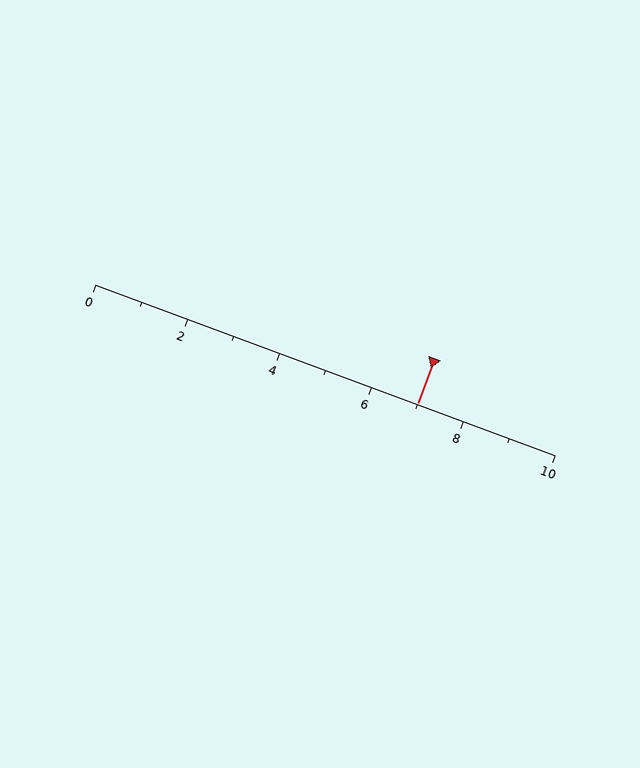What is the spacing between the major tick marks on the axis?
The major ticks are spaced 2 apart.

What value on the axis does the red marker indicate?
The marker indicates approximately 7.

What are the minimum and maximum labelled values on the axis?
The axis runs from 0 to 10.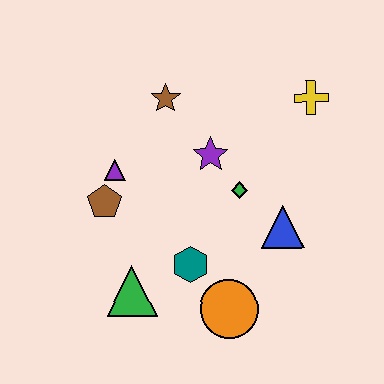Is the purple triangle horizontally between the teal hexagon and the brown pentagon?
Yes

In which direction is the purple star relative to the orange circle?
The purple star is above the orange circle.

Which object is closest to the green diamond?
The purple star is closest to the green diamond.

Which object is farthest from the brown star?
The orange circle is farthest from the brown star.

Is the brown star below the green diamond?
No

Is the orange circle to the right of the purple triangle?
Yes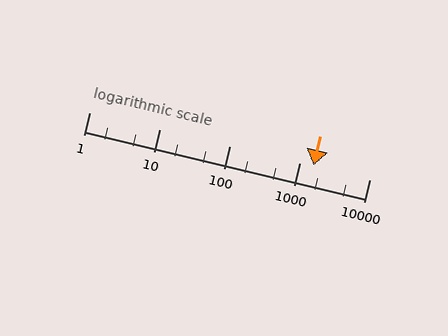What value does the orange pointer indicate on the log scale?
The pointer indicates approximately 1600.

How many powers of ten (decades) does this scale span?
The scale spans 4 decades, from 1 to 10000.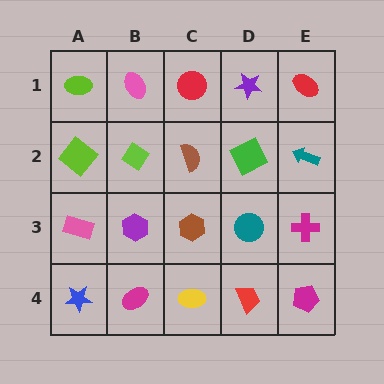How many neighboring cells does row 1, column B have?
3.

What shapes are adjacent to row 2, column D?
A purple star (row 1, column D), a teal circle (row 3, column D), a brown semicircle (row 2, column C), a teal arrow (row 2, column E).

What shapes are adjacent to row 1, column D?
A green square (row 2, column D), a red circle (row 1, column C), a red ellipse (row 1, column E).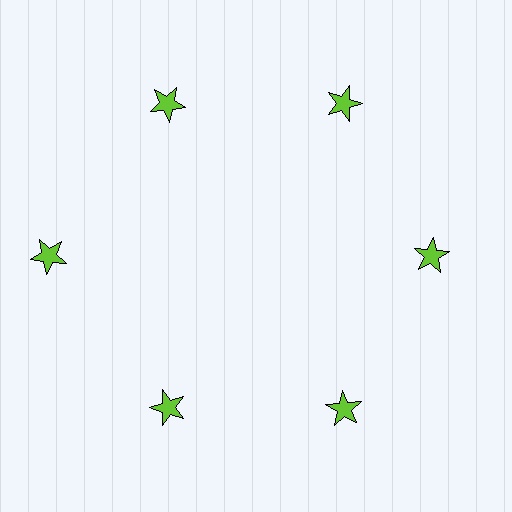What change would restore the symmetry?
The symmetry would be restored by moving it inward, back onto the ring so that all 6 stars sit at equal angles and equal distance from the center.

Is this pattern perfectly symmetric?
No. The 6 lime stars are arranged in a ring, but one element near the 9 o'clock position is pushed outward from the center, breaking the 6-fold rotational symmetry.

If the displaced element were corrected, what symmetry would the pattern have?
It would have 6-fold rotational symmetry — the pattern would map onto itself every 60 degrees.